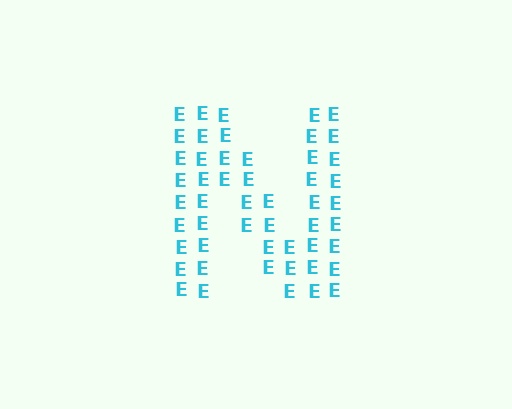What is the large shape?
The large shape is the letter N.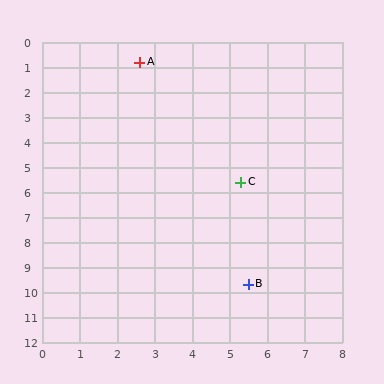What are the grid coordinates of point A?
Point A is at approximately (2.6, 0.8).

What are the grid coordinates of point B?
Point B is at approximately (5.5, 9.7).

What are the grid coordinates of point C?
Point C is at approximately (5.3, 5.6).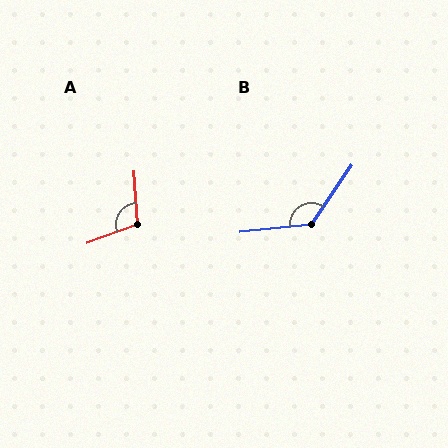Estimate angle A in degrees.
Approximately 106 degrees.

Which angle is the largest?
B, at approximately 130 degrees.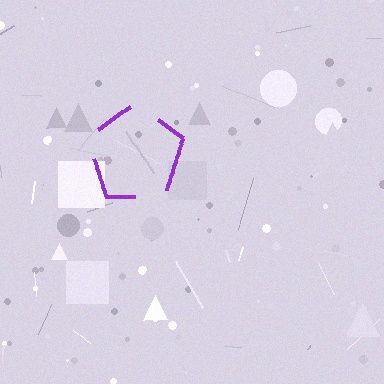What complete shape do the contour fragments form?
The contour fragments form a pentagon.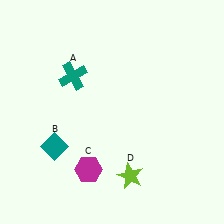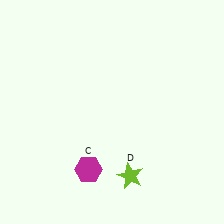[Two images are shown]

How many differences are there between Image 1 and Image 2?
There are 2 differences between the two images.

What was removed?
The teal diamond (B), the teal cross (A) were removed in Image 2.